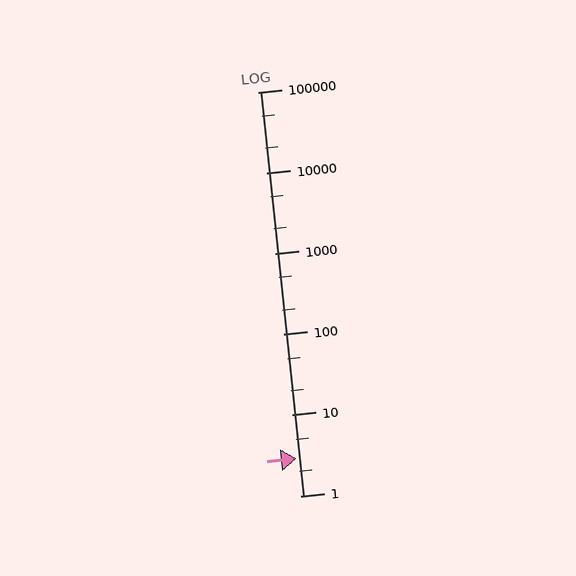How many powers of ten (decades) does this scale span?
The scale spans 5 decades, from 1 to 100000.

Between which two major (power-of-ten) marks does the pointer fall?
The pointer is between 1 and 10.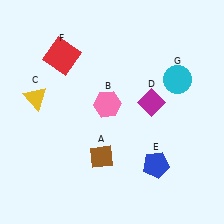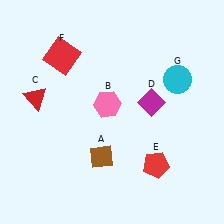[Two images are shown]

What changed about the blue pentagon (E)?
In Image 1, E is blue. In Image 2, it changed to red.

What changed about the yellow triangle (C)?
In Image 1, C is yellow. In Image 2, it changed to red.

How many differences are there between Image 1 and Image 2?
There are 2 differences between the two images.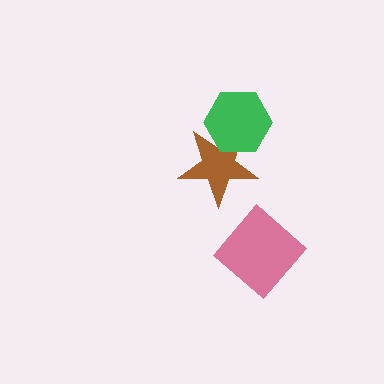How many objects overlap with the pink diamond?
0 objects overlap with the pink diamond.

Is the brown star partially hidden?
Yes, it is partially covered by another shape.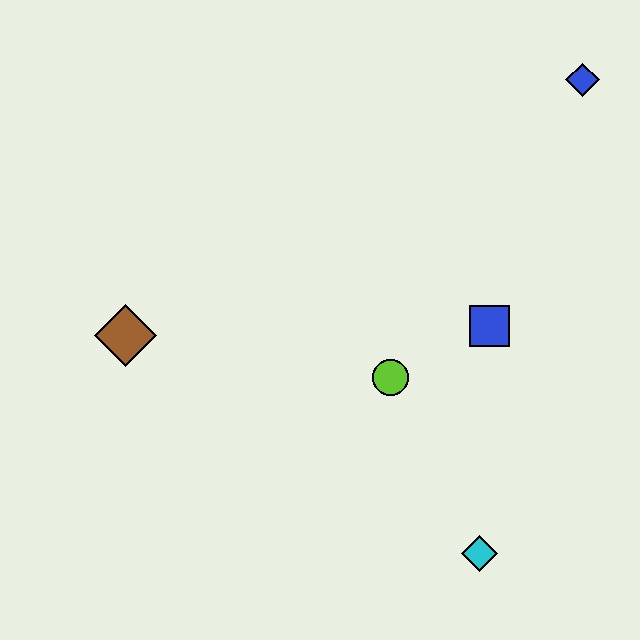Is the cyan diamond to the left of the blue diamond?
Yes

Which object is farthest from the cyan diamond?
The blue diamond is farthest from the cyan diamond.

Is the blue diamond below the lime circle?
No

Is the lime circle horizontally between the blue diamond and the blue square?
No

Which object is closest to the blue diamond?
The blue square is closest to the blue diamond.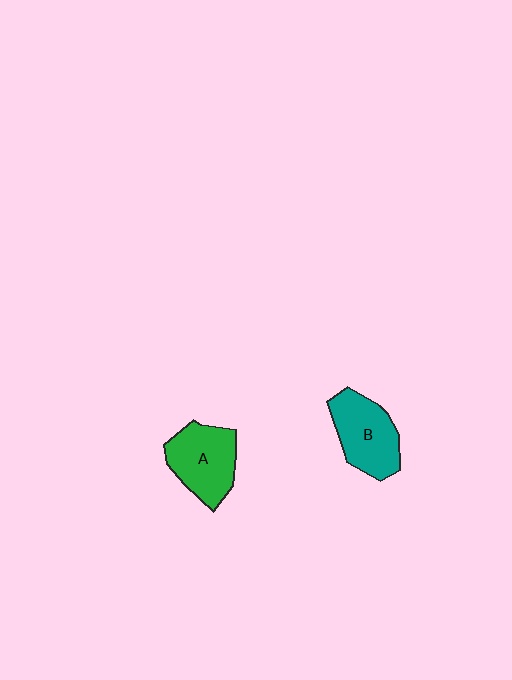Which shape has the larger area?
Shape A (green).